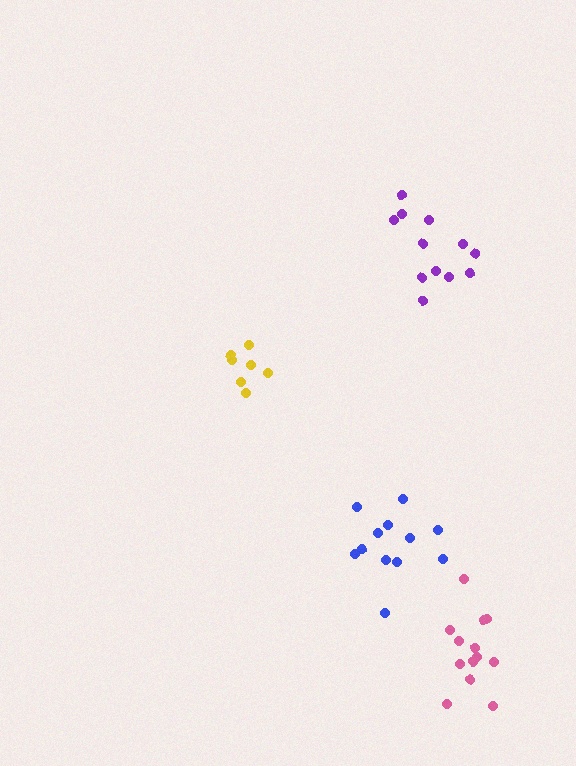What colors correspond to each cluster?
The clusters are colored: yellow, pink, blue, purple.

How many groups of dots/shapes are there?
There are 4 groups.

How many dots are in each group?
Group 1: 7 dots, Group 2: 13 dots, Group 3: 12 dots, Group 4: 12 dots (44 total).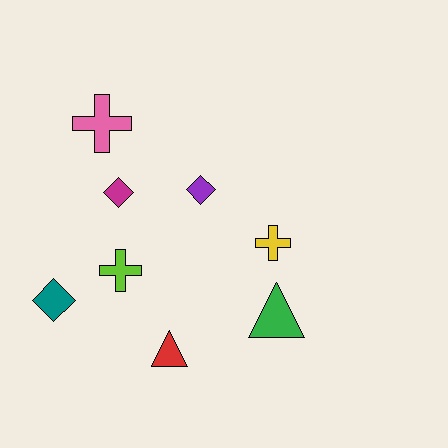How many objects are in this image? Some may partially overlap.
There are 8 objects.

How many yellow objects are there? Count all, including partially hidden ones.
There is 1 yellow object.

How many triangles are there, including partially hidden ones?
There are 2 triangles.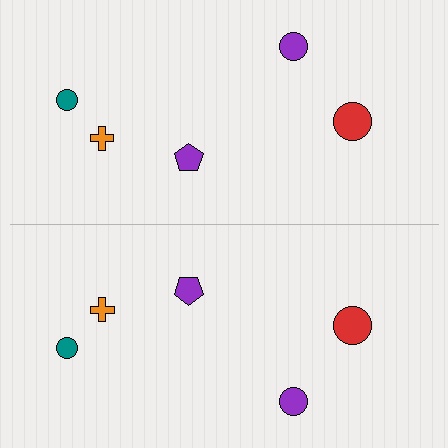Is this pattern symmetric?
Yes, this pattern has bilateral (reflection) symmetry.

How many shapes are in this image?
There are 10 shapes in this image.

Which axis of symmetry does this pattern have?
The pattern has a horizontal axis of symmetry running through the center of the image.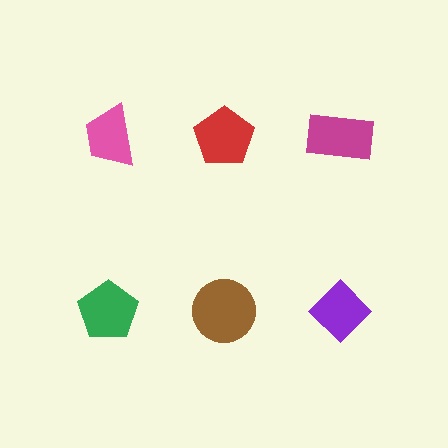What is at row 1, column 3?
A magenta rectangle.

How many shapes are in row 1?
3 shapes.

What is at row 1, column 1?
A pink trapezoid.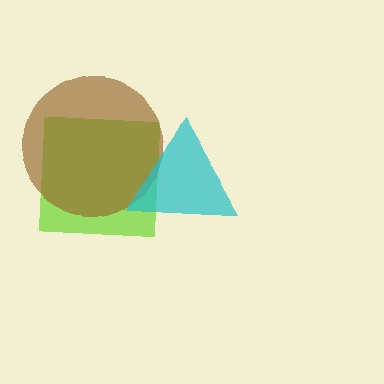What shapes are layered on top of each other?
The layered shapes are: a lime square, a brown circle, a cyan triangle.